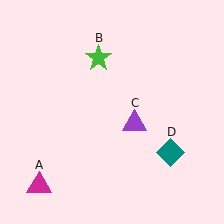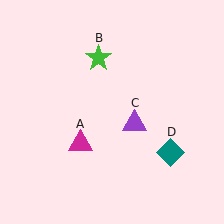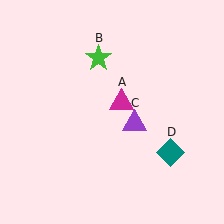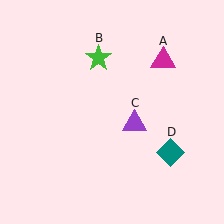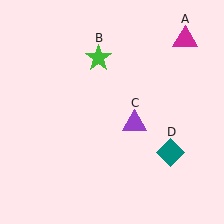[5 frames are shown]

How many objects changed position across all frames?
1 object changed position: magenta triangle (object A).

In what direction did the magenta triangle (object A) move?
The magenta triangle (object A) moved up and to the right.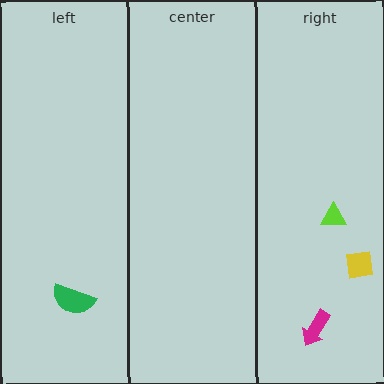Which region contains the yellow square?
The right region.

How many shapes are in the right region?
3.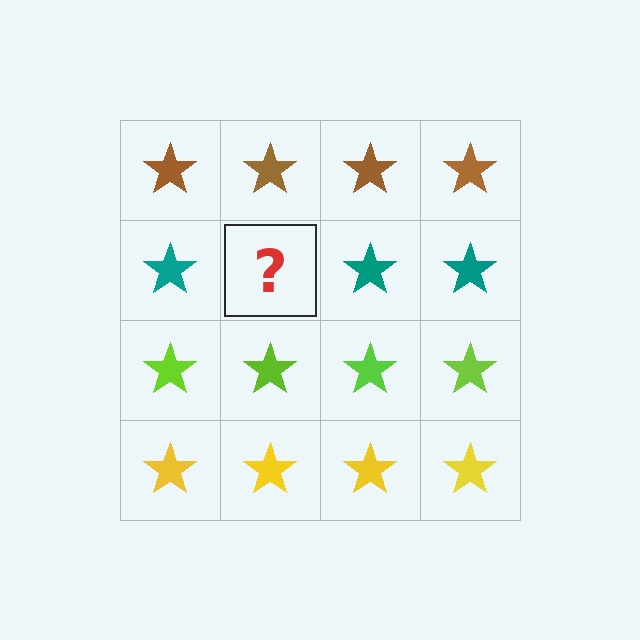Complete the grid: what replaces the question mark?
The question mark should be replaced with a teal star.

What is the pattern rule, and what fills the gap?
The rule is that each row has a consistent color. The gap should be filled with a teal star.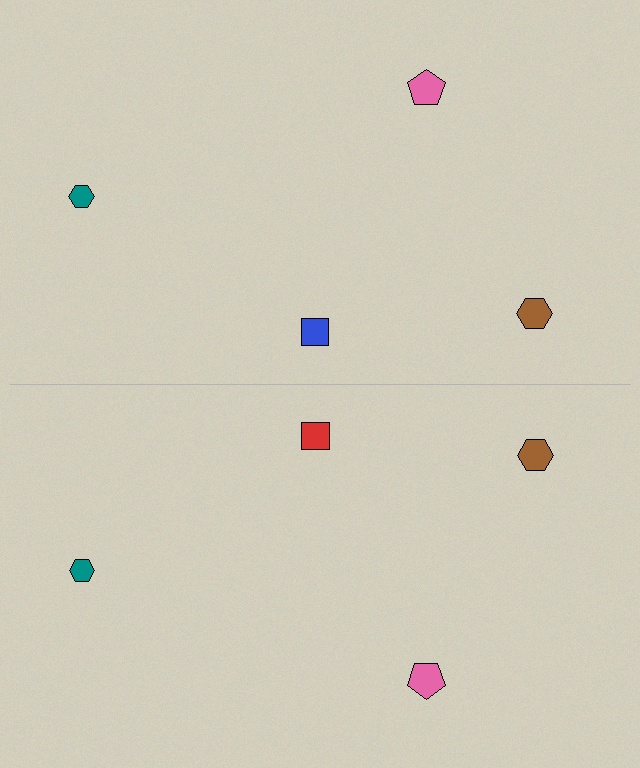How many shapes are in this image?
There are 8 shapes in this image.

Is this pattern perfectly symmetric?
No, the pattern is not perfectly symmetric. The red square on the bottom side breaks the symmetry — its mirror counterpart is blue.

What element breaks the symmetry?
The red square on the bottom side breaks the symmetry — its mirror counterpart is blue.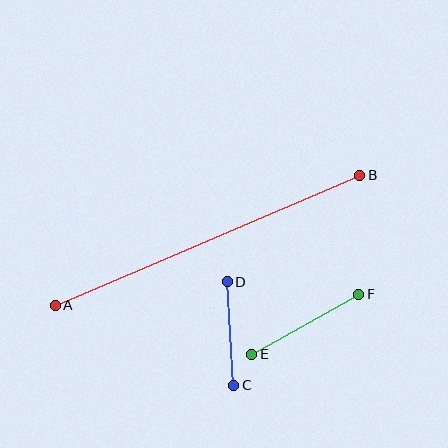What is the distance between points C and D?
The distance is approximately 104 pixels.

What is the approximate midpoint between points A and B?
The midpoint is at approximately (207, 240) pixels.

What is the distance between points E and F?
The distance is approximately 123 pixels.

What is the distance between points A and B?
The distance is approximately 331 pixels.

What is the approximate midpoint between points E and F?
The midpoint is at approximately (305, 324) pixels.